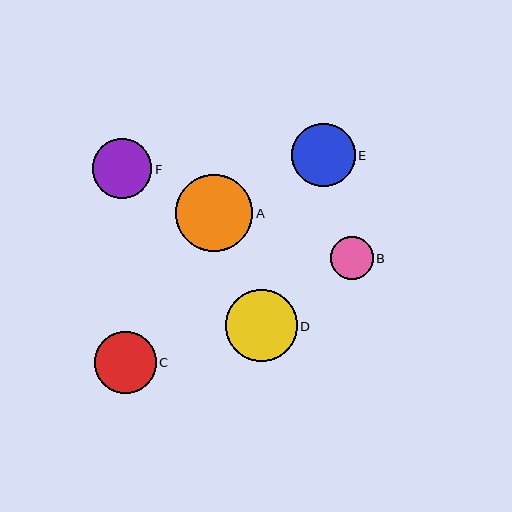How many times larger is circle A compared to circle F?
Circle A is approximately 1.3 times the size of circle F.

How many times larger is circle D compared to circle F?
Circle D is approximately 1.2 times the size of circle F.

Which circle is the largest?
Circle A is the largest with a size of approximately 77 pixels.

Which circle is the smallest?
Circle B is the smallest with a size of approximately 43 pixels.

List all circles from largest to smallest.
From largest to smallest: A, D, E, C, F, B.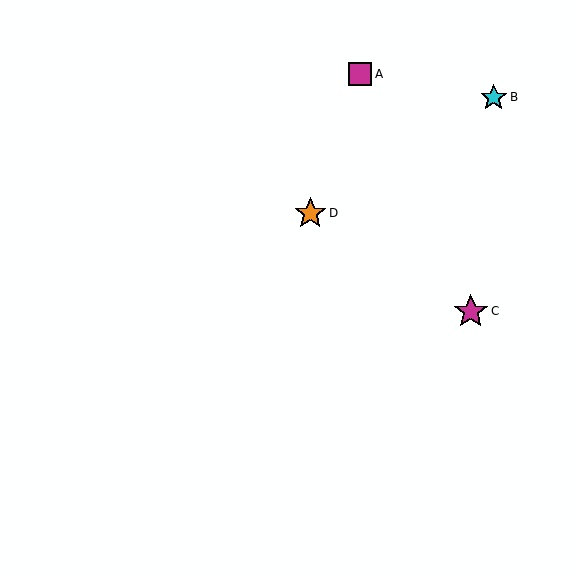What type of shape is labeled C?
Shape C is a magenta star.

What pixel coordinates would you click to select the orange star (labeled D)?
Click at (310, 213) to select the orange star D.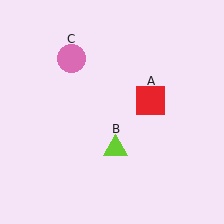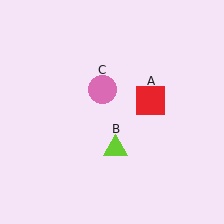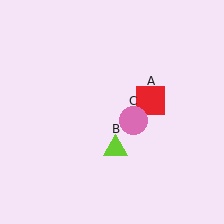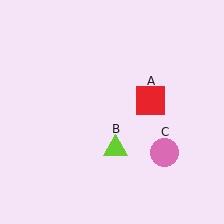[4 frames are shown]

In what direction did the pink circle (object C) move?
The pink circle (object C) moved down and to the right.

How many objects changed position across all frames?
1 object changed position: pink circle (object C).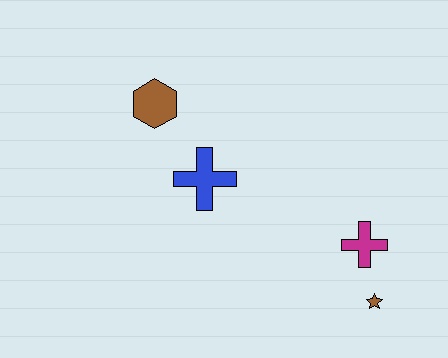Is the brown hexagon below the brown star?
No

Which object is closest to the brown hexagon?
The blue cross is closest to the brown hexagon.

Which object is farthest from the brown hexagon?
The brown star is farthest from the brown hexagon.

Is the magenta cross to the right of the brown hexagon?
Yes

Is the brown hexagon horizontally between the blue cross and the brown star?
No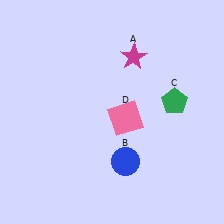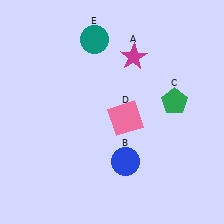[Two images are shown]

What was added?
A teal circle (E) was added in Image 2.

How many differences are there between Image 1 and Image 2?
There is 1 difference between the two images.